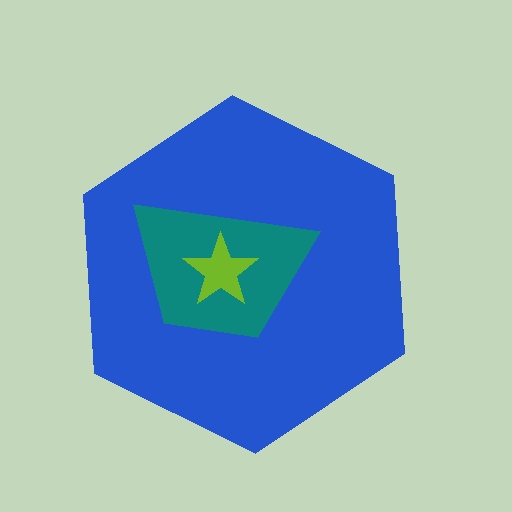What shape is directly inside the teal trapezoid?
The lime star.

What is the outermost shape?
The blue hexagon.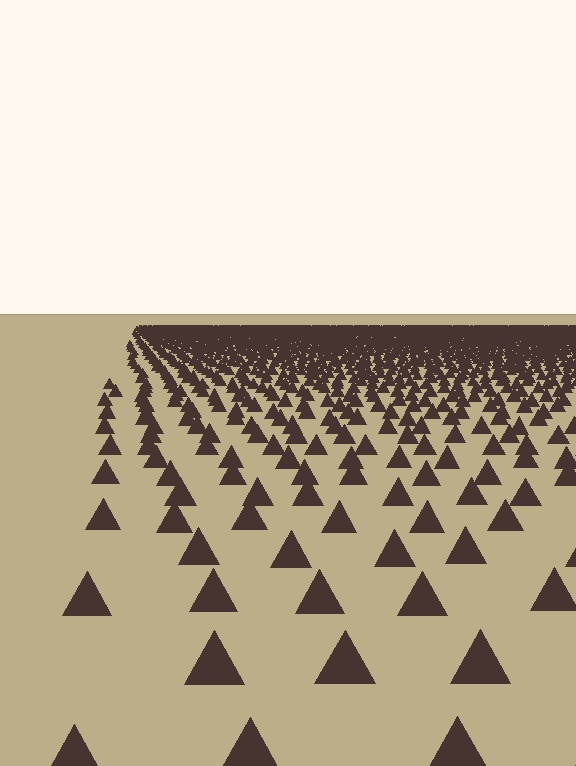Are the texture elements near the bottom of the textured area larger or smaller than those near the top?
Larger. Near the bottom, elements are closer to the viewer and appear at a bigger on-screen size.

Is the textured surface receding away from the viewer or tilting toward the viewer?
The surface is receding away from the viewer. Texture elements get smaller and denser toward the top.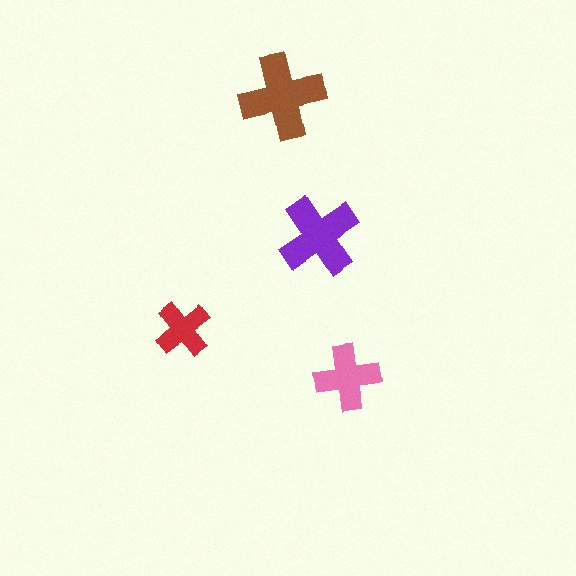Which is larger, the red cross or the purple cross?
The purple one.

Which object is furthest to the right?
The pink cross is rightmost.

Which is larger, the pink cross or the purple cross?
The purple one.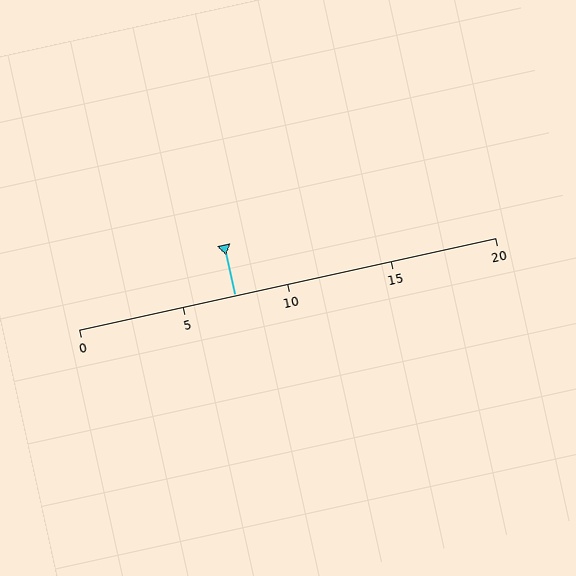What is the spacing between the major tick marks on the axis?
The major ticks are spaced 5 apart.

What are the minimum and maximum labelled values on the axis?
The axis runs from 0 to 20.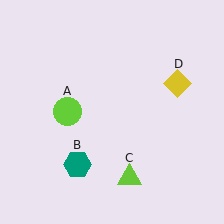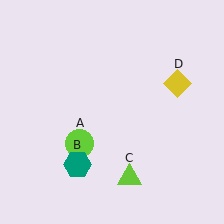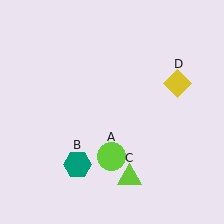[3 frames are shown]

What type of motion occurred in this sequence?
The lime circle (object A) rotated counterclockwise around the center of the scene.